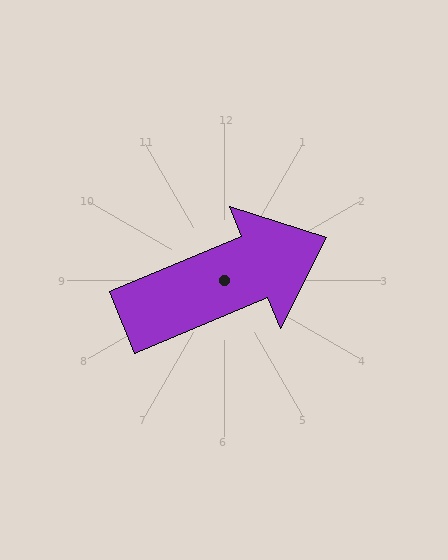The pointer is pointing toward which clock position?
Roughly 2 o'clock.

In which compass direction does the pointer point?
Northeast.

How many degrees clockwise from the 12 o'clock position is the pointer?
Approximately 67 degrees.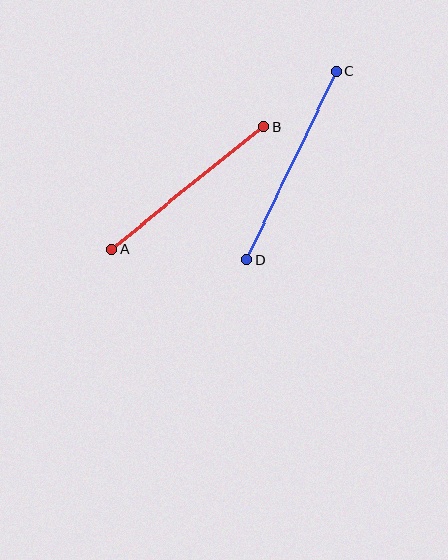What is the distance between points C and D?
The distance is approximately 208 pixels.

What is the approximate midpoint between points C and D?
The midpoint is at approximately (292, 165) pixels.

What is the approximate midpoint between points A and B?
The midpoint is at approximately (188, 188) pixels.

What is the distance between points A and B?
The distance is approximately 195 pixels.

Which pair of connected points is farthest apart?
Points C and D are farthest apart.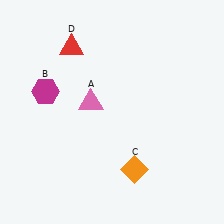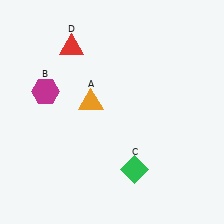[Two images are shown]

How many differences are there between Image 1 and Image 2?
There are 2 differences between the two images.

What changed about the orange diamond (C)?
In Image 1, C is orange. In Image 2, it changed to green.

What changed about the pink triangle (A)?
In Image 1, A is pink. In Image 2, it changed to orange.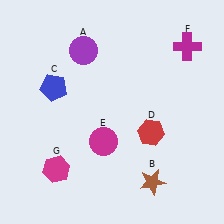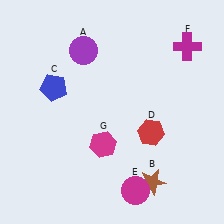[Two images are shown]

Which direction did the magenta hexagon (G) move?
The magenta hexagon (G) moved right.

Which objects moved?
The objects that moved are: the magenta circle (E), the magenta hexagon (G).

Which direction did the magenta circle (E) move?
The magenta circle (E) moved down.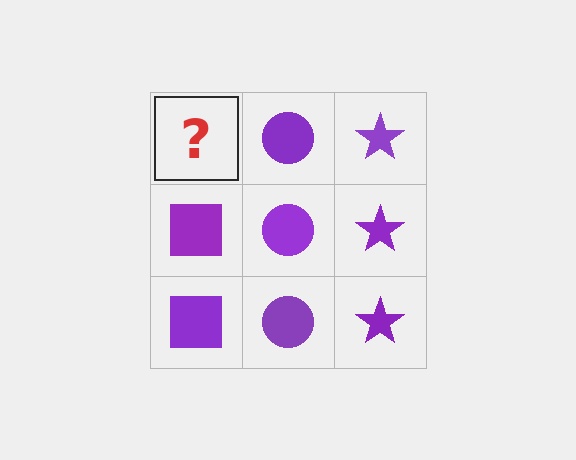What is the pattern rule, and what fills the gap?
The rule is that each column has a consistent shape. The gap should be filled with a purple square.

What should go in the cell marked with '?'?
The missing cell should contain a purple square.